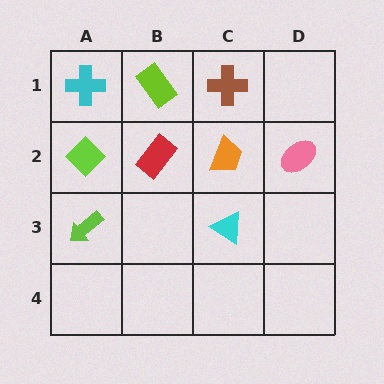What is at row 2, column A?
A lime diamond.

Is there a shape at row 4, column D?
No, that cell is empty.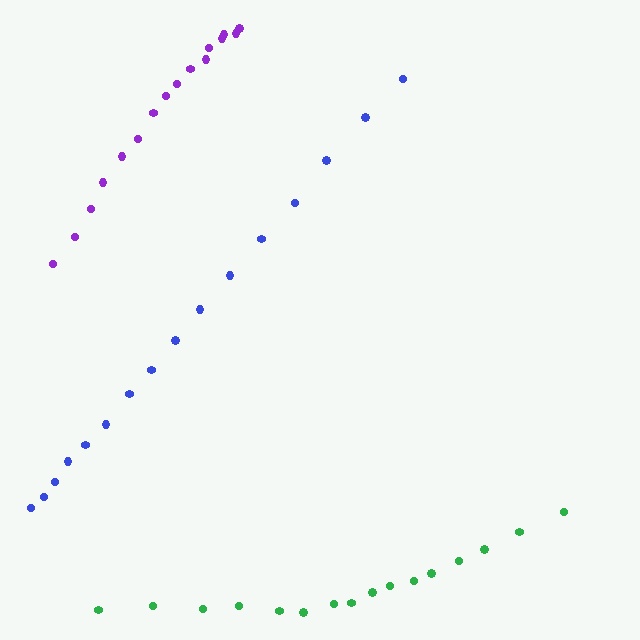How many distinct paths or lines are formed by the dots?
There are 3 distinct paths.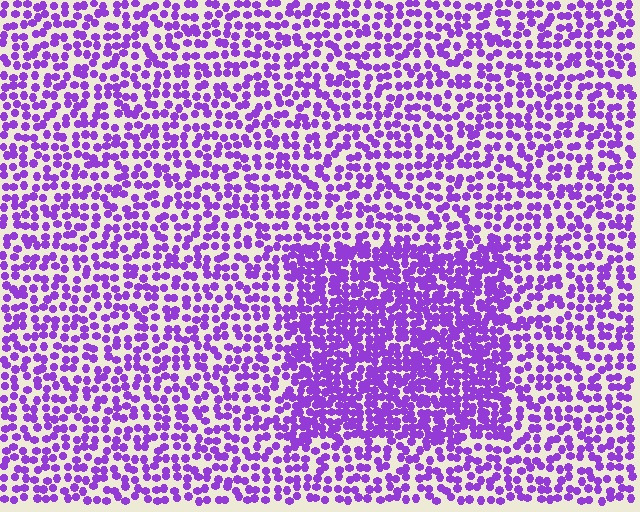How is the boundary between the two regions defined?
The boundary is defined by a change in element density (approximately 1.8x ratio). All elements are the same color, size, and shape.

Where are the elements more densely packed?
The elements are more densely packed inside the rectangle boundary.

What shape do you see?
I see a rectangle.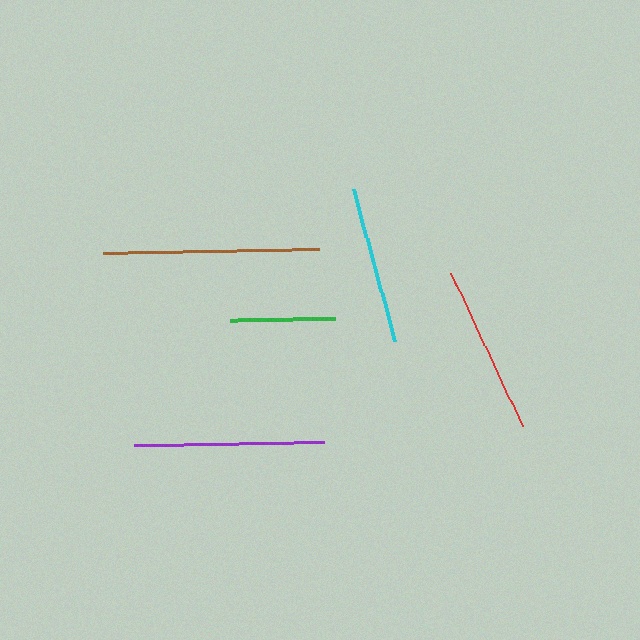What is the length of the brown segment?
The brown segment is approximately 216 pixels long.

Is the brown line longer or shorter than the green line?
The brown line is longer than the green line.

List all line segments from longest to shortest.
From longest to shortest: brown, purple, red, cyan, green.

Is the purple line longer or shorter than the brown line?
The brown line is longer than the purple line.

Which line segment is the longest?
The brown line is the longest at approximately 216 pixels.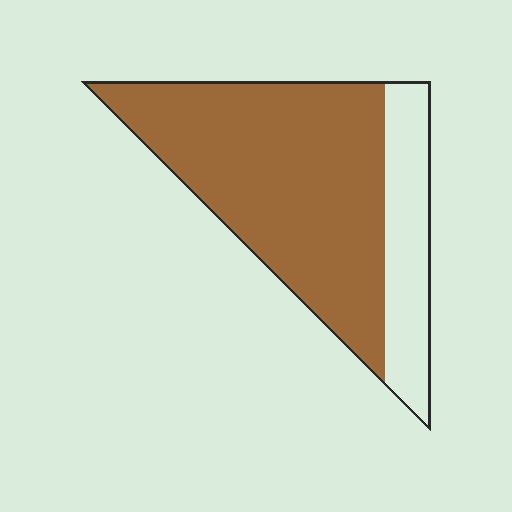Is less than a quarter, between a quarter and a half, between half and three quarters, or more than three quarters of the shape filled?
More than three quarters.